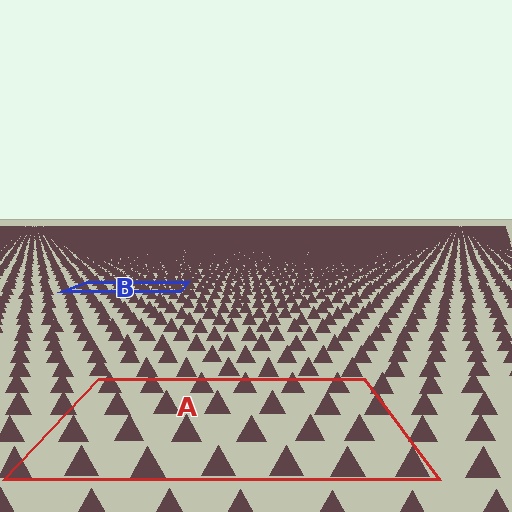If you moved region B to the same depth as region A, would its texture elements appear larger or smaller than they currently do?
They would appear larger. At a closer depth, the same texture elements are projected at a bigger on-screen size.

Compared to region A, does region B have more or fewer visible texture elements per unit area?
Region B has more texture elements per unit area — they are packed more densely because it is farther away.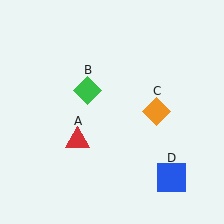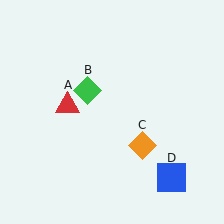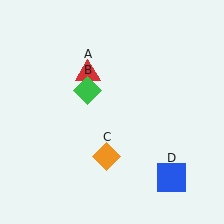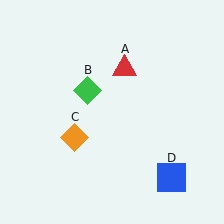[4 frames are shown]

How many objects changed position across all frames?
2 objects changed position: red triangle (object A), orange diamond (object C).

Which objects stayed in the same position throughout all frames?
Green diamond (object B) and blue square (object D) remained stationary.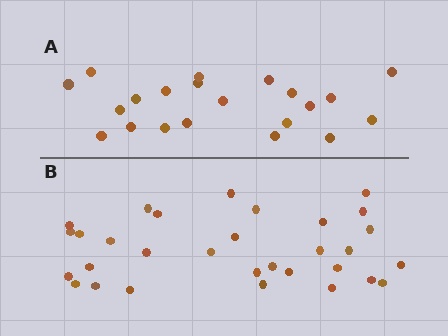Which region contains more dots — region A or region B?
Region B (the bottom region) has more dots.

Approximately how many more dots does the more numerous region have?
Region B has roughly 10 or so more dots than region A.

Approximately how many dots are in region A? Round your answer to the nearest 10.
About 20 dots. (The exact count is 21, which rounds to 20.)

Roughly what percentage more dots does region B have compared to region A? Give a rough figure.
About 50% more.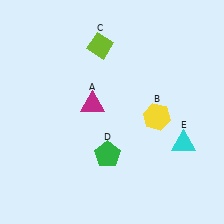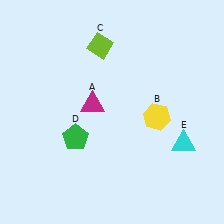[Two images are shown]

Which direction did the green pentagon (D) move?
The green pentagon (D) moved left.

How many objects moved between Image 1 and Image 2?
1 object moved between the two images.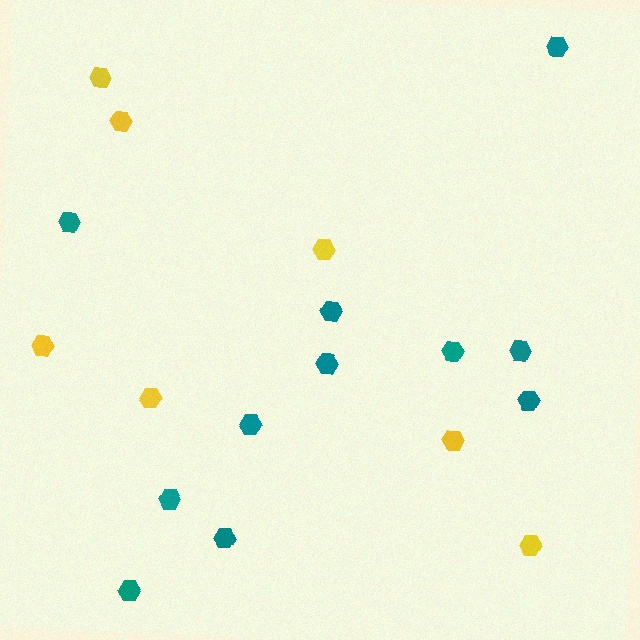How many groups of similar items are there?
There are 2 groups: one group of teal hexagons (11) and one group of yellow hexagons (7).